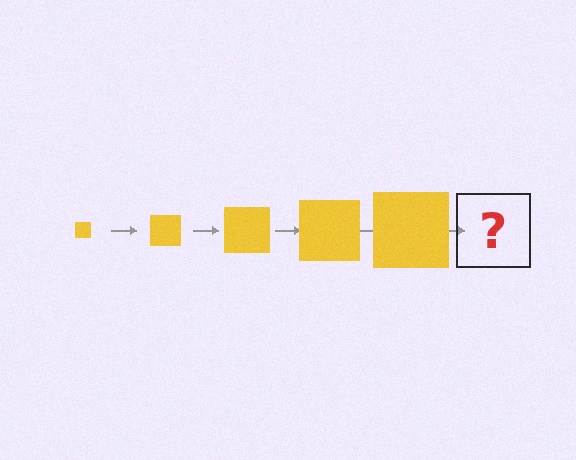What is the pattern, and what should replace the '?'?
The pattern is that the square gets progressively larger each step. The '?' should be a yellow square, larger than the previous one.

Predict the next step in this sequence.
The next step is a yellow square, larger than the previous one.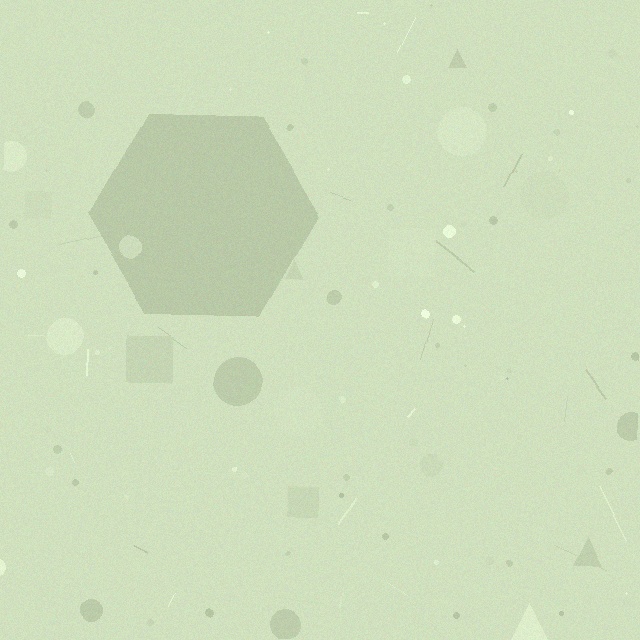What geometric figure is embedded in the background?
A hexagon is embedded in the background.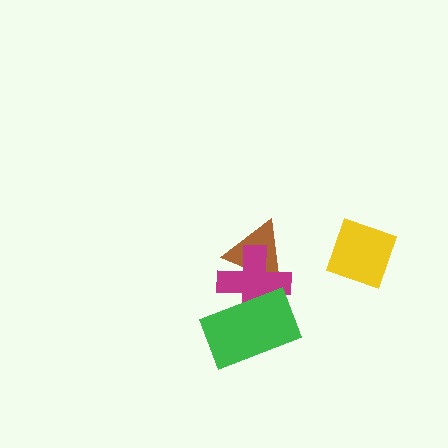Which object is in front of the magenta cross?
The green rectangle is in front of the magenta cross.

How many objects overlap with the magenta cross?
2 objects overlap with the magenta cross.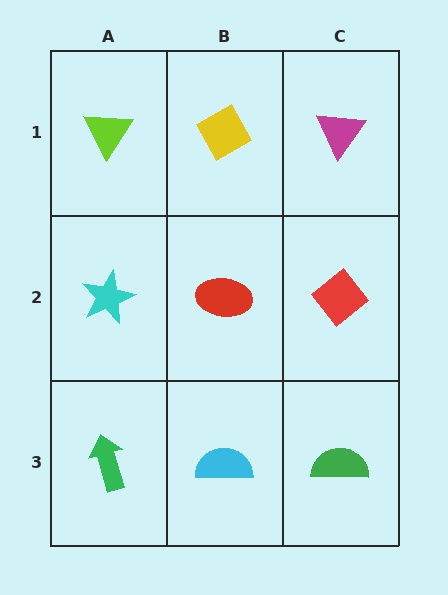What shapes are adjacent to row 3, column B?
A red ellipse (row 2, column B), a green arrow (row 3, column A), a green semicircle (row 3, column C).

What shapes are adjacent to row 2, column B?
A yellow diamond (row 1, column B), a cyan semicircle (row 3, column B), a cyan star (row 2, column A), a red diamond (row 2, column C).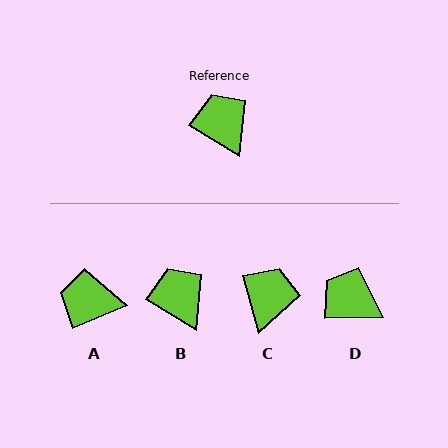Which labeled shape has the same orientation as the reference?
B.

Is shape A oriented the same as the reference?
No, it is off by about 54 degrees.